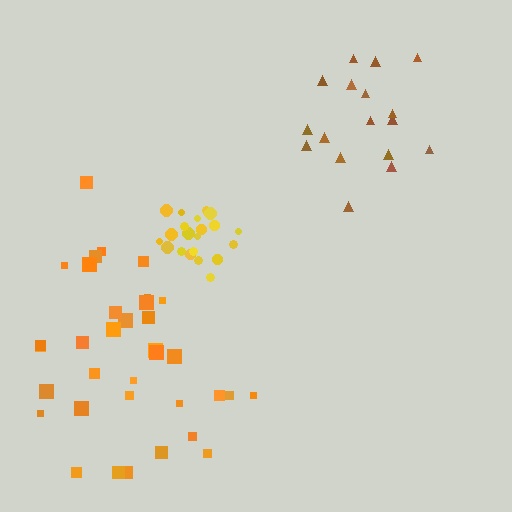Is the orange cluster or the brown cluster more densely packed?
Brown.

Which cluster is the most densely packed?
Yellow.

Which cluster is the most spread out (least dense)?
Orange.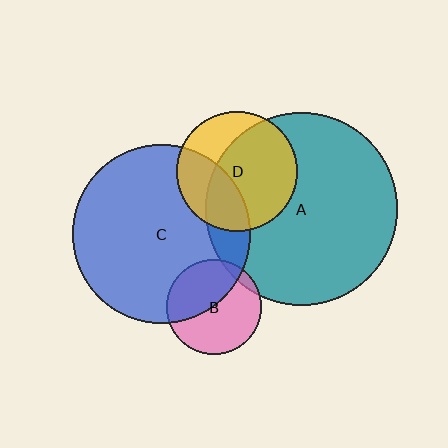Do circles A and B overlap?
Yes.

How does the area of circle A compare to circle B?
Approximately 4.1 times.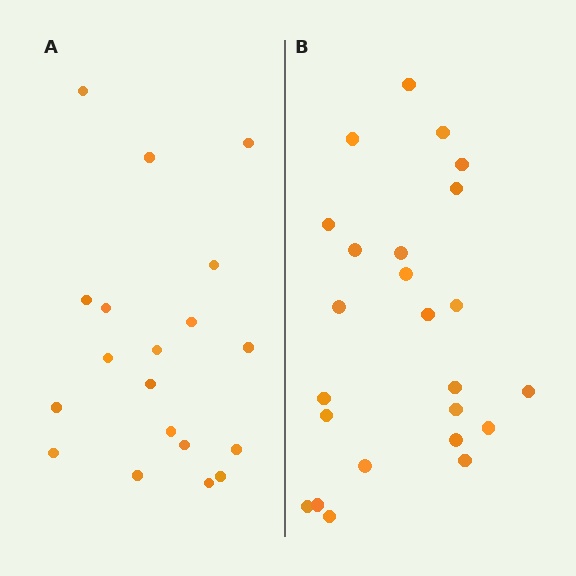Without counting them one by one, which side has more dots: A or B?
Region B (the right region) has more dots.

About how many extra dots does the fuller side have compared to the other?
Region B has about 5 more dots than region A.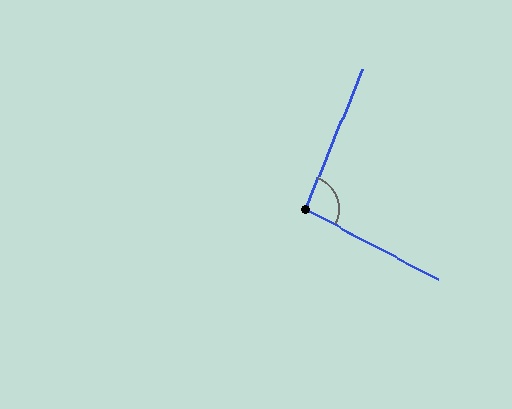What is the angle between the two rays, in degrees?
Approximately 96 degrees.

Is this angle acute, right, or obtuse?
It is obtuse.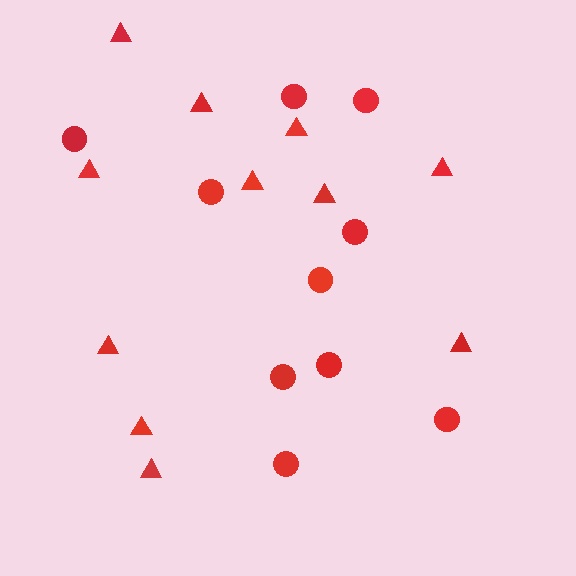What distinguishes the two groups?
There are 2 groups: one group of triangles (11) and one group of circles (10).